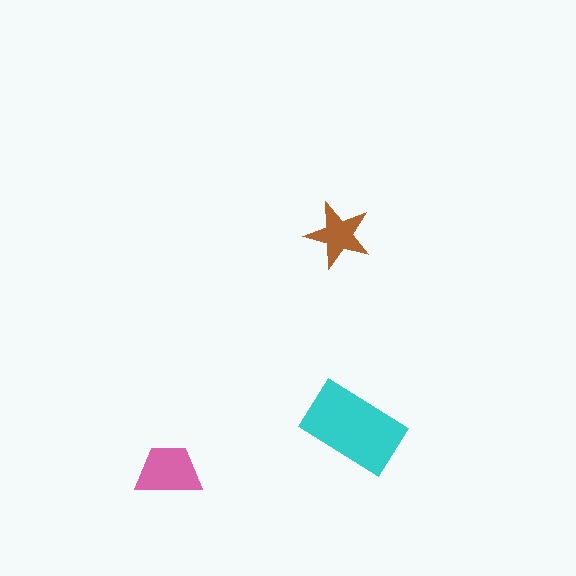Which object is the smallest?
The brown star.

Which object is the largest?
The cyan rectangle.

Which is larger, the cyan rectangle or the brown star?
The cyan rectangle.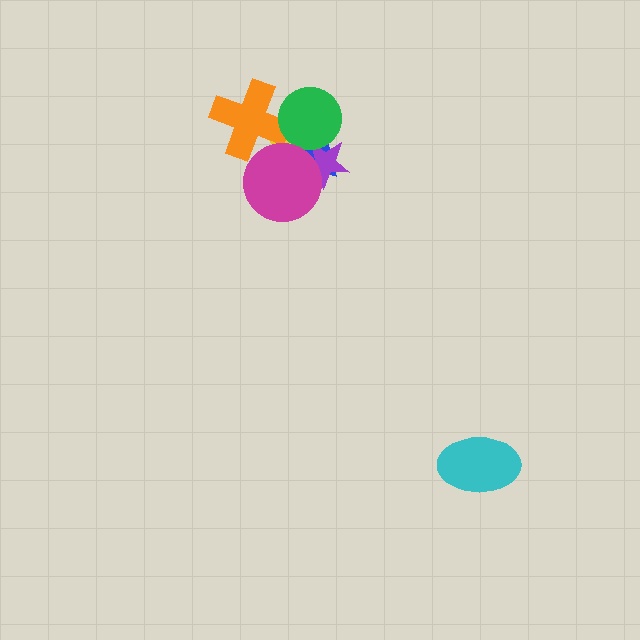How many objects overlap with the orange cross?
4 objects overlap with the orange cross.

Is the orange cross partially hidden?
Yes, it is partially covered by another shape.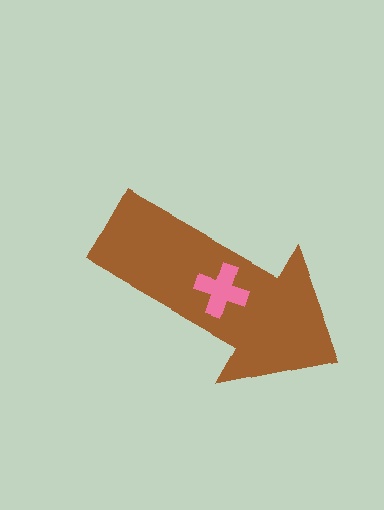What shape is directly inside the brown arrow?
The pink cross.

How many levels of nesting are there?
2.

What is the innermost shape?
The pink cross.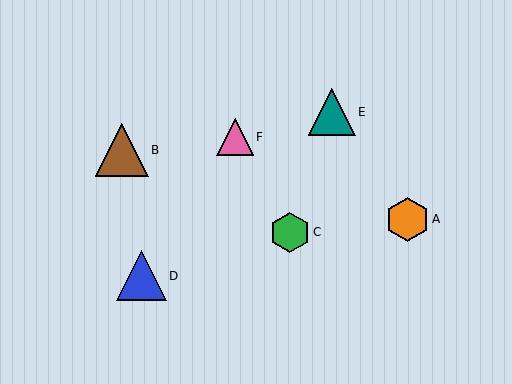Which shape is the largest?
The brown triangle (labeled B) is the largest.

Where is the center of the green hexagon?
The center of the green hexagon is at (290, 232).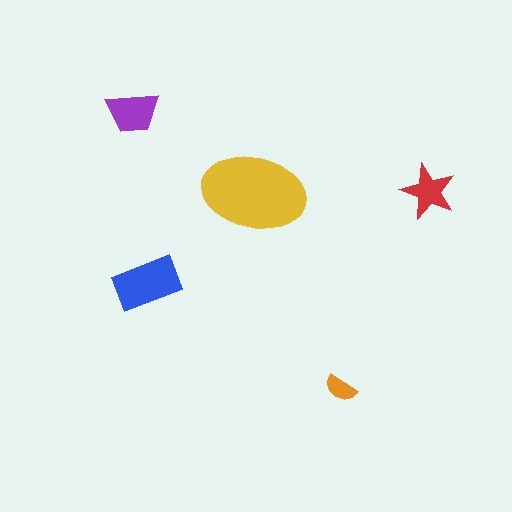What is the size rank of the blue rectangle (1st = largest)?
2nd.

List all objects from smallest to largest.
The orange semicircle, the red star, the purple trapezoid, the blue rectangle, the yellow ellipse.